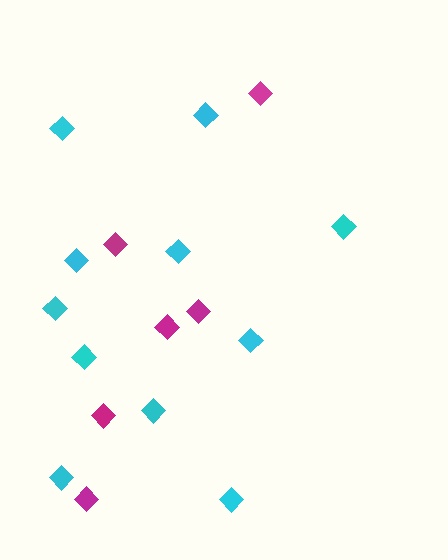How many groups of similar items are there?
There are 2 groups: one group of magenta diamonds (6) and one group of cyan diamonds (11).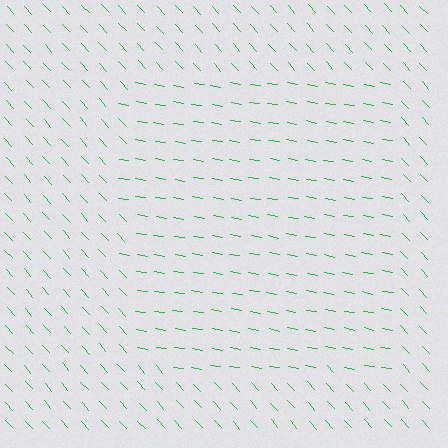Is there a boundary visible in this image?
Yes, there is a texture boundary formed by a change in line orientation.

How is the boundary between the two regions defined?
The boundary is defined purely by a change in line orientation (approximately 38 degrees difference). All lines are the same color and thickness.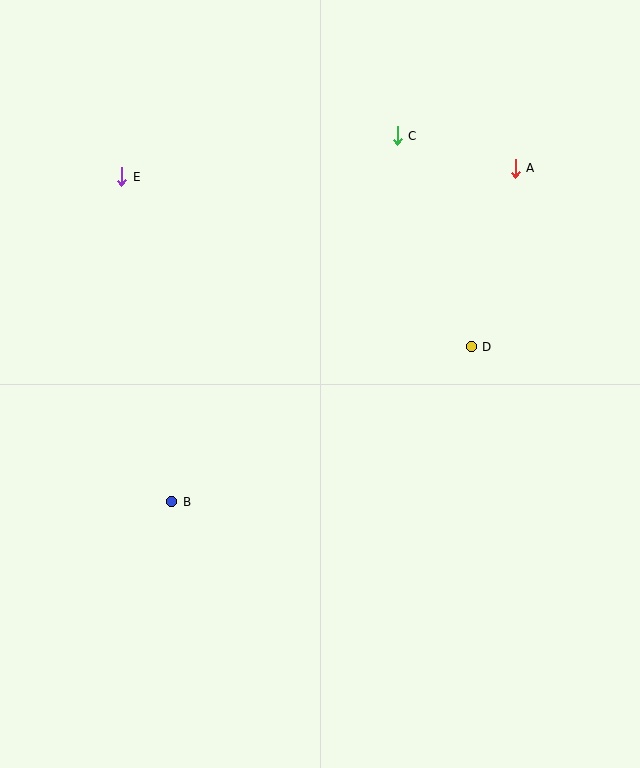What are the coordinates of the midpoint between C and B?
The midpoint between C and B is at (284, 319).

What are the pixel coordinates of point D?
Point D is at (471, 347).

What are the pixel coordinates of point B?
Point B is at (172, 502).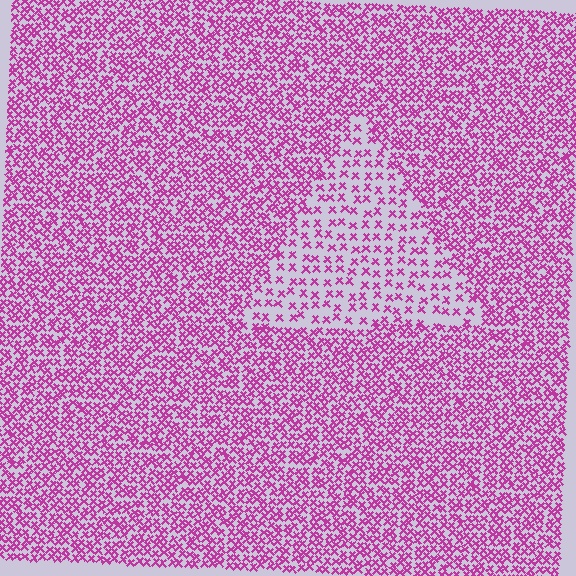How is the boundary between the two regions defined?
The boundary is defined by a change in element density (approximately 2.1x ratio). All elements are the same color, size, and shape.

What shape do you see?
I see a triangle.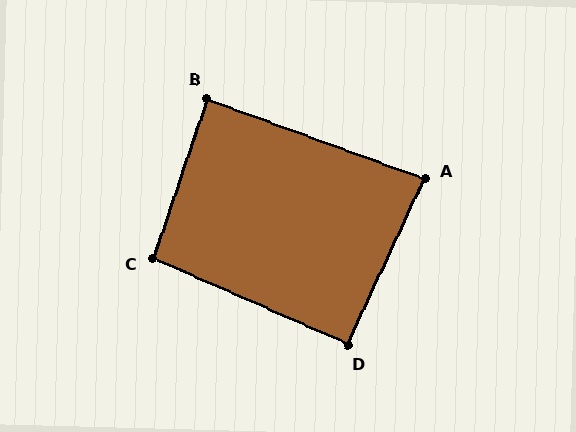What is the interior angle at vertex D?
Approximately 91 degrees (approximately right).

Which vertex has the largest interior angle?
C, at approximately 95 degrees.